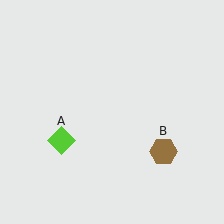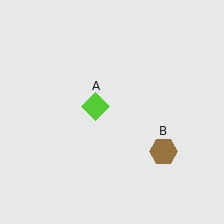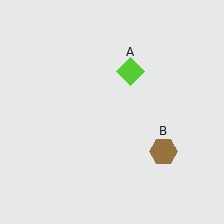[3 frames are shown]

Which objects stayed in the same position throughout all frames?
Brown hexagon (object B) remained stationary.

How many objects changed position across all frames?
1 object changed position: lime diamond (object A).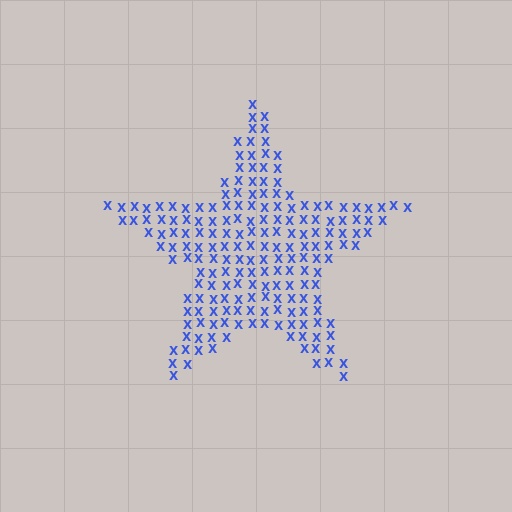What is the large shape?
The large shape is a star.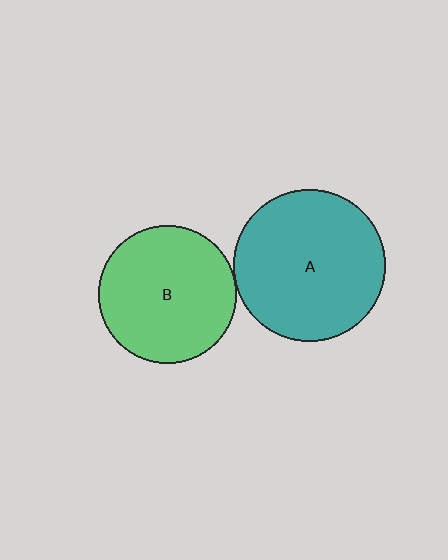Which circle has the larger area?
Circle A (teal).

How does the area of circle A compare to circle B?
Approximately 1.2 times.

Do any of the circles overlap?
No, none of the circles overlap.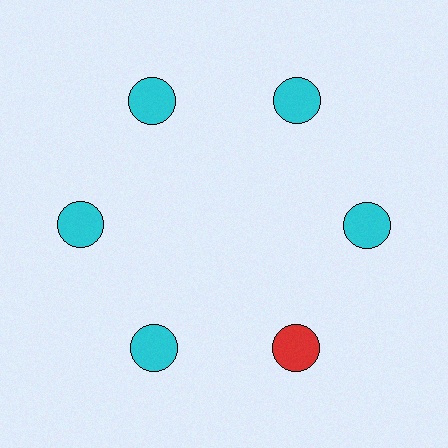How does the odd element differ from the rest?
It has a different color: red instead of cyan.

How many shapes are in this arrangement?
There are 6 shapes arranged in a ring pattern.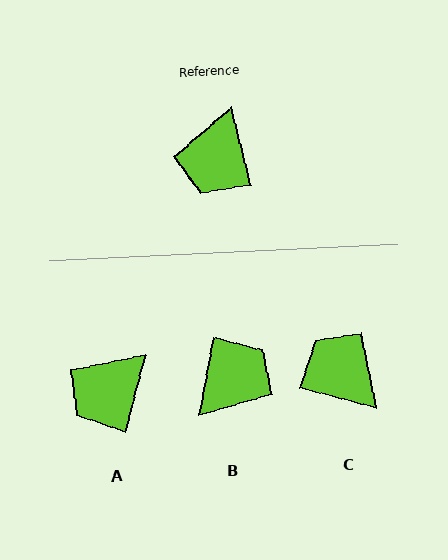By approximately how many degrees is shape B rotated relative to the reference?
Approximately 155 degrees counter-clockwise.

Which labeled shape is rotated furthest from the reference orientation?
B, about 155 degrees away.